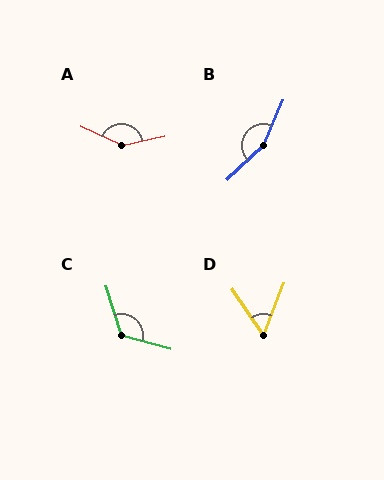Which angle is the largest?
B, at approximately 156 degrees.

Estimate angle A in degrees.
Approximately 143 degrees.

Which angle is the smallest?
D, at approximately 55 degrees.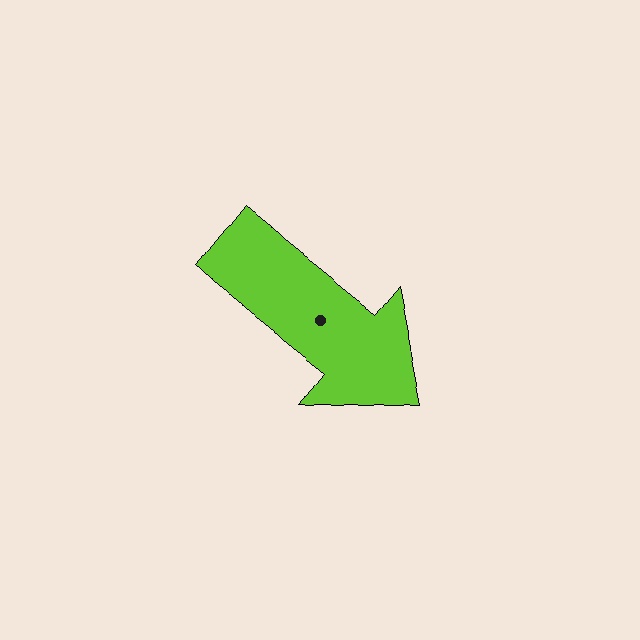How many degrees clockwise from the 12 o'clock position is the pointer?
Approximately 129 degrees.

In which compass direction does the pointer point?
Southeast.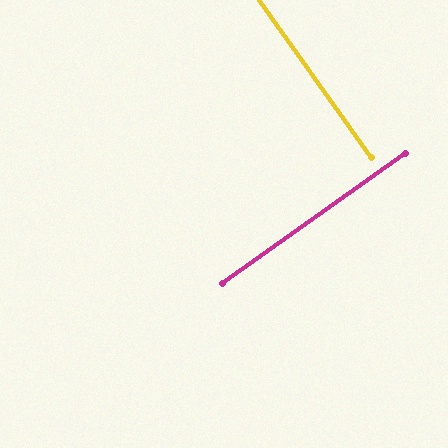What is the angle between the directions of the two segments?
Approximately 90 degrees.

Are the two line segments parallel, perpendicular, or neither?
Perpendicular — they meet at approximately 90°.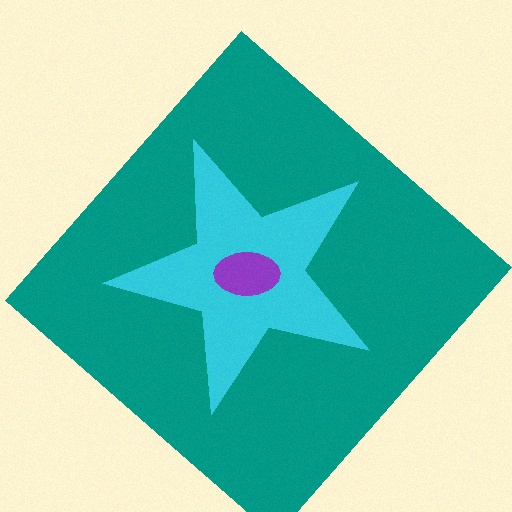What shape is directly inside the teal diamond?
The cyan star.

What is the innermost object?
The purple ellipse.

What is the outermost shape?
The teal diamond.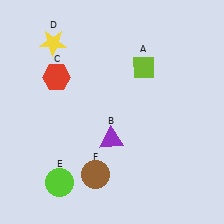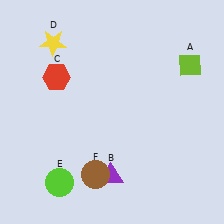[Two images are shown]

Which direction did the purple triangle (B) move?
The purple triangle (B) moved down.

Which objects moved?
The objects that moved are: the lime diamond (A), the purple triangle (B).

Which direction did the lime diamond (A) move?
The lime diamond (A) moved right.